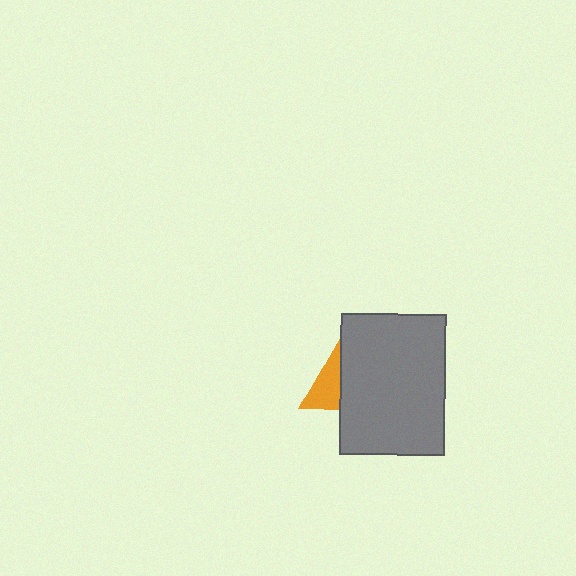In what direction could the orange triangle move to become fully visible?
The orange triangle could move left. That would shift it out from behind the gray rectangle entirely.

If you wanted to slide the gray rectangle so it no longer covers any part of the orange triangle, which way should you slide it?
Slide it right — that is the most direct way to separate the two shapes.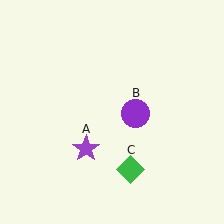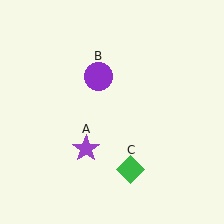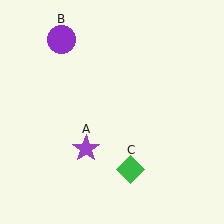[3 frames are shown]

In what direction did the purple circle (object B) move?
The purple circle (object B) moved up and to the left.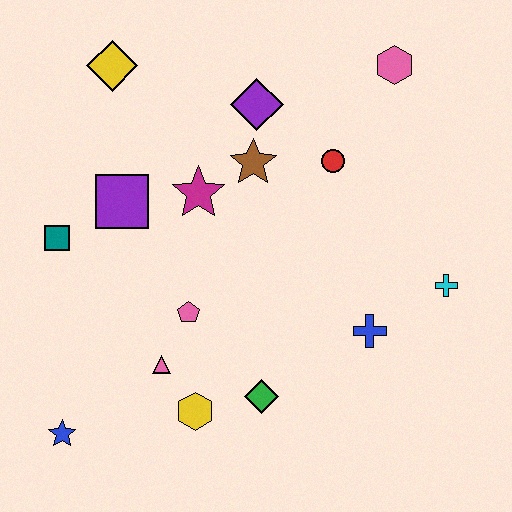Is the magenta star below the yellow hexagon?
No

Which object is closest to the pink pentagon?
The pink triangle is closest to the pink pentagon.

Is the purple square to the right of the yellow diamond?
Yes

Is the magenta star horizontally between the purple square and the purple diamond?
Yes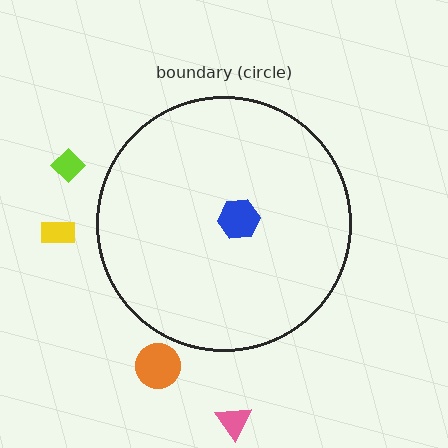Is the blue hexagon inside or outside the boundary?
Inside.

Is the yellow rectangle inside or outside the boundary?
Outside.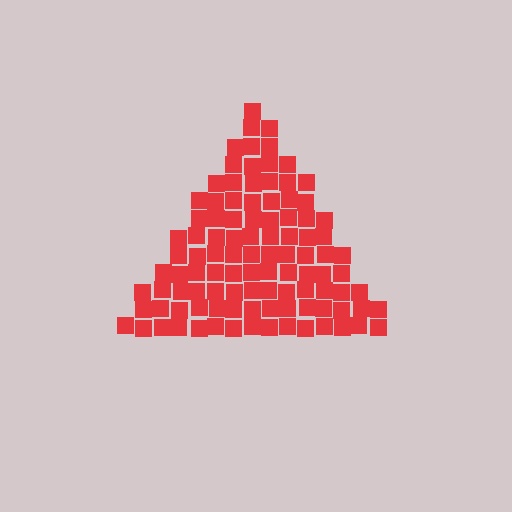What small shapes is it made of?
It is made of small squares.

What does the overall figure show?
The overall figure shows a triangle.